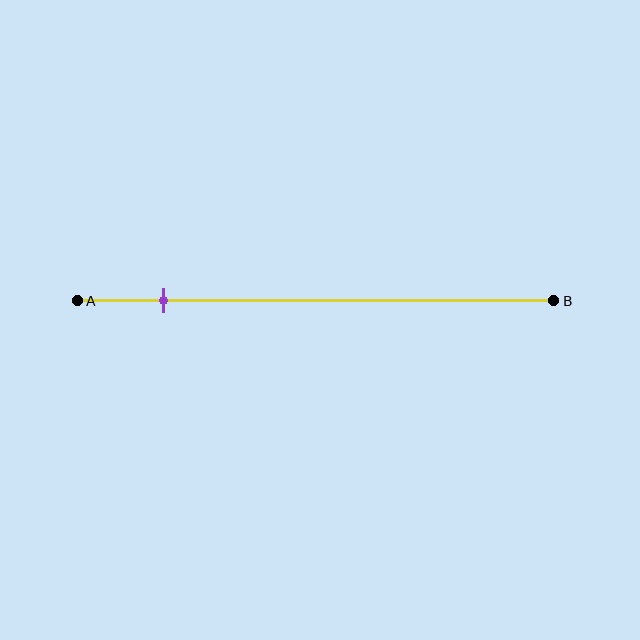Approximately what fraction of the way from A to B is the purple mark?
The purple mark is approximately 20% of the way from A to B.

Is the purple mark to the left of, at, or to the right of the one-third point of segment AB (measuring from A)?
The purple mark is to the left of the one-third point of segment AB.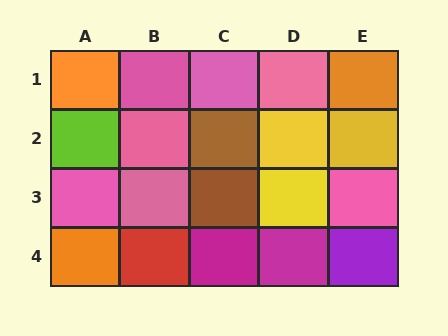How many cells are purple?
1 cell is purple.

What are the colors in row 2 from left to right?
Lime, pink, brown, yellow, yellow.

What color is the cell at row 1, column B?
Pink.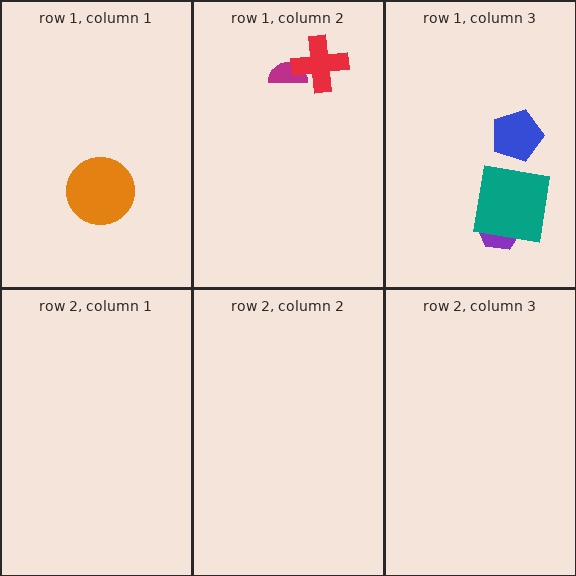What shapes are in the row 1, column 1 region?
The orange circle.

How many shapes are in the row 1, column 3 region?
3.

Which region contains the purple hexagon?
The row 1, column 3 region.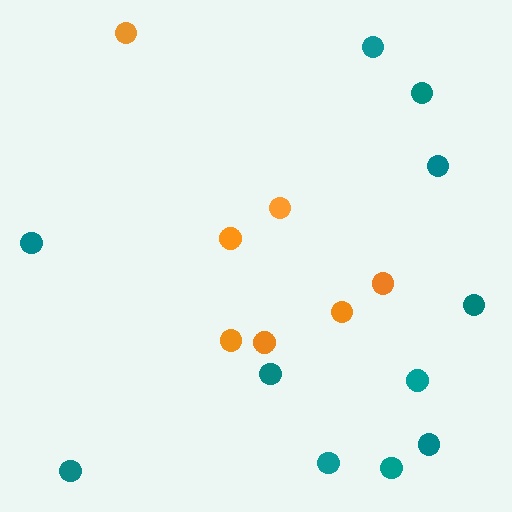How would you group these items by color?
There are 2 groups: one group of orange circles (7) and one group of teal circles (11).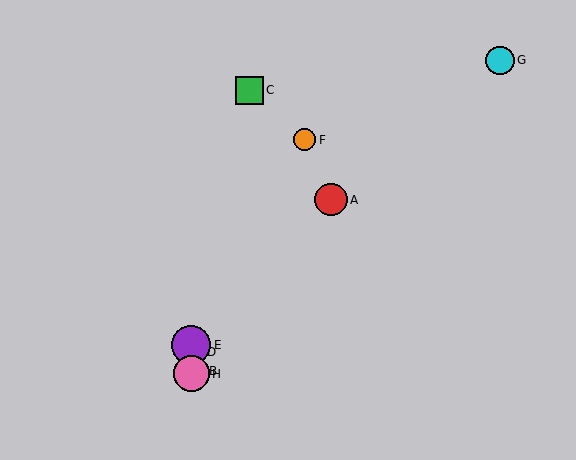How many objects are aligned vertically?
4 objects (B, D, E, H) are aligned vertically.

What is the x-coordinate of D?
Object D is at x≈191.